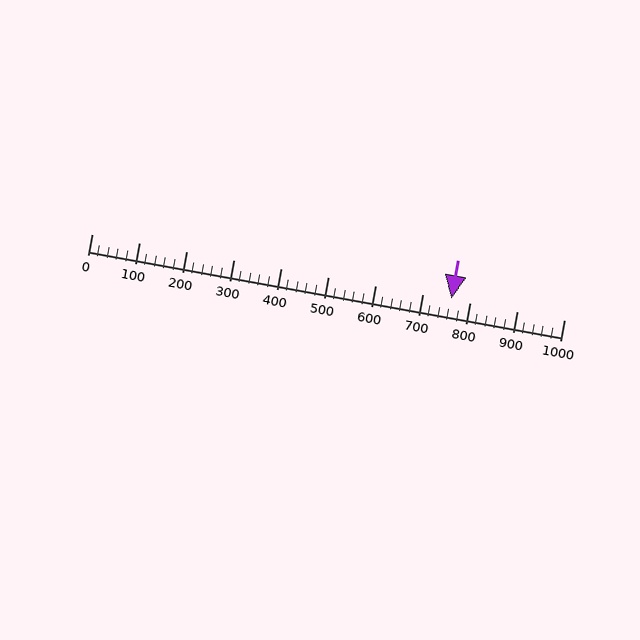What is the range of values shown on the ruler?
The ruler shows values from 0 to 1000.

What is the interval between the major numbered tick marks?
The major tick marks are spaced 100 units apart.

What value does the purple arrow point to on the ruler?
The purple arrow points to approximately 762.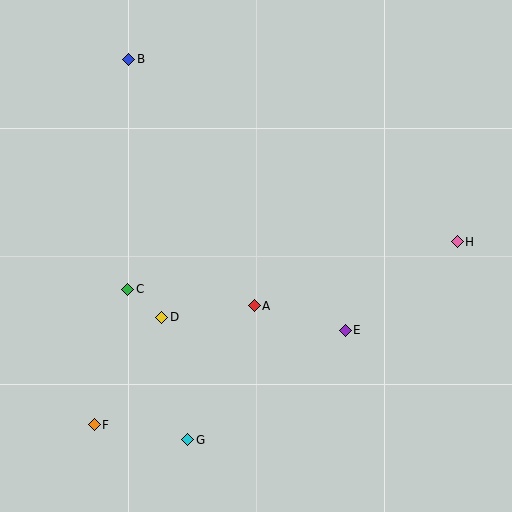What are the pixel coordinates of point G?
Point G is at (188, 440).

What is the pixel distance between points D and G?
The distance between D and G is 125 pixels.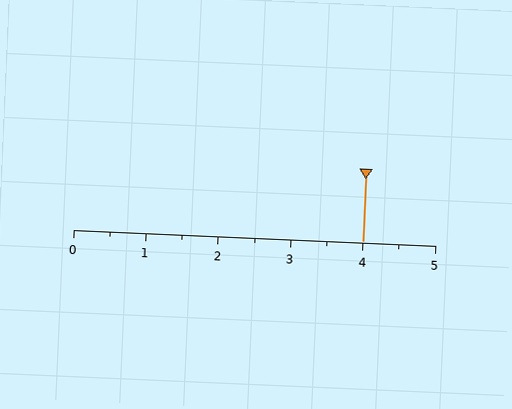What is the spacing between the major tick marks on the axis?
The major ticks are spaced 1 apart.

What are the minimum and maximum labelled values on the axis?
The axis runs from 0 to 5.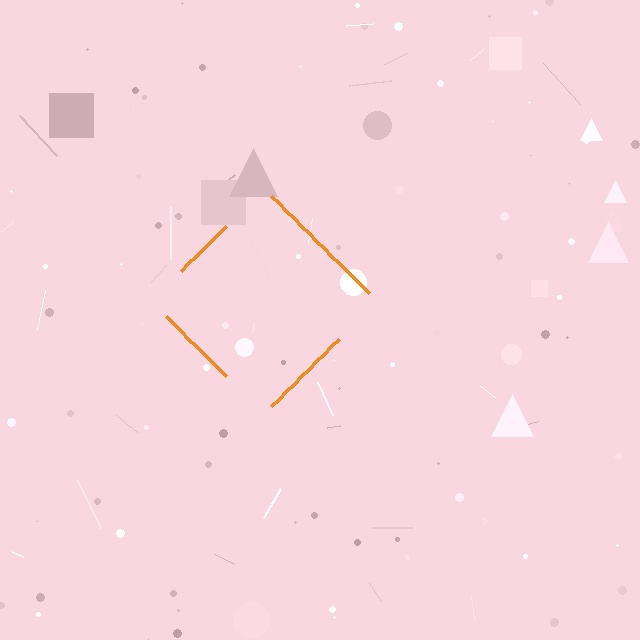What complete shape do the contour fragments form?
The contour fragments form a diamond.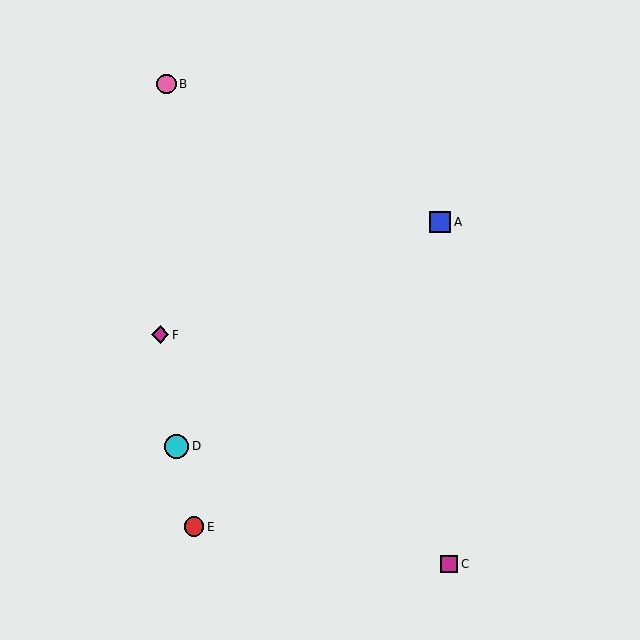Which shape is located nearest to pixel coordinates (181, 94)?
The pink circle (labeled B) at (167, 84) is nearest to that location.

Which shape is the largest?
The cyan circle (labeled D) is the largest.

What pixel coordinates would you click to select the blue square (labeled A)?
Click at (440, 222) to select the blue square A.